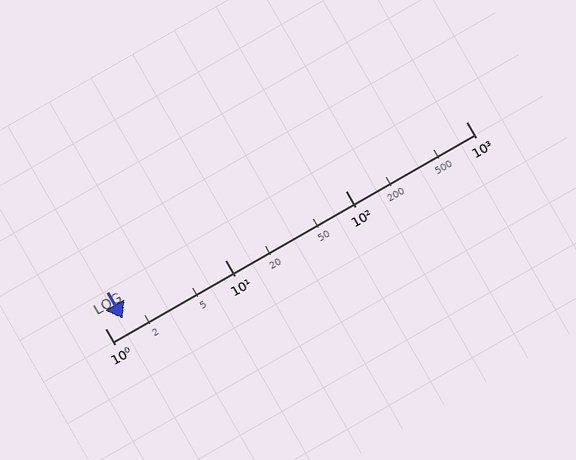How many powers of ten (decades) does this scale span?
The scale spans 3 decades, from 1 to 1000.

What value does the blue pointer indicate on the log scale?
The pointer indicates approximately 1.4.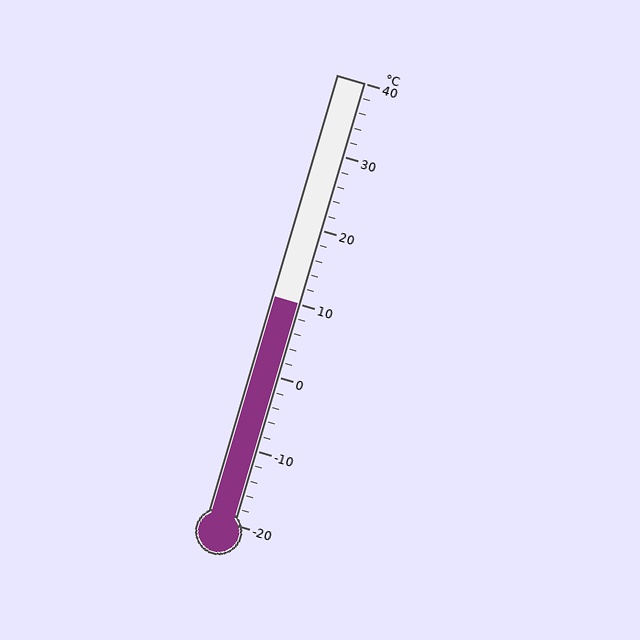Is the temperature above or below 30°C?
The temperature is below 30°C.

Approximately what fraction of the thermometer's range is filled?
The thermometer is filled to approximately 50% of its range.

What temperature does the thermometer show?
The thermometer shows approximately 10°C.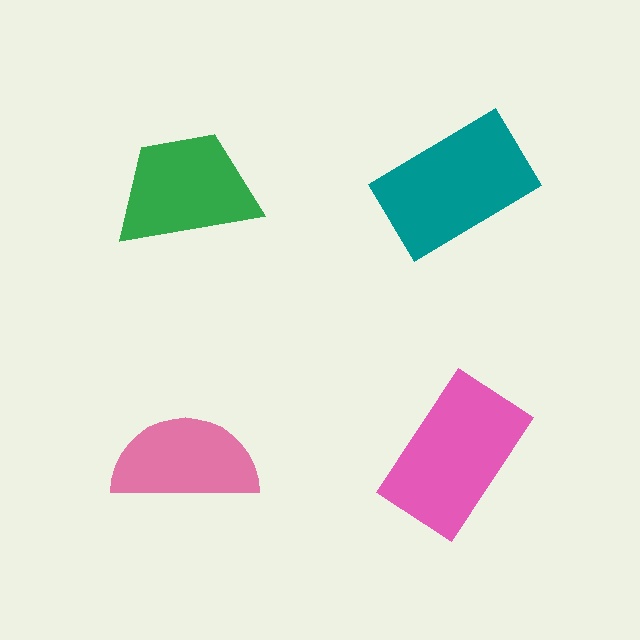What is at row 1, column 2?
A teal rectangle.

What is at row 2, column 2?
A pink rectangle.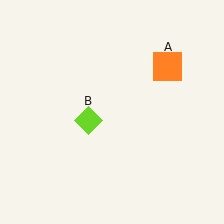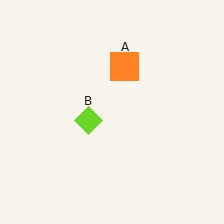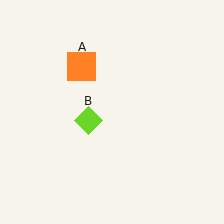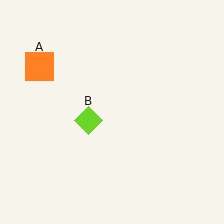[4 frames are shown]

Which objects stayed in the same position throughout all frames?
Lime diamond (object B) remained stationary.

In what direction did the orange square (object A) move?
The orange square (object A) moved left.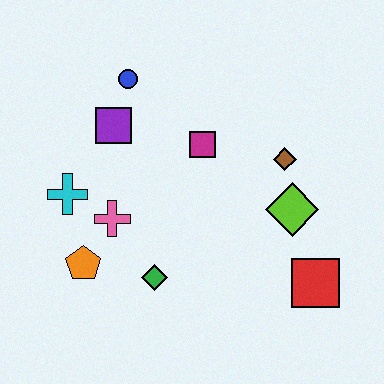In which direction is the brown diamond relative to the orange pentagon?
The brown diamond is to the right of the orange pentagon.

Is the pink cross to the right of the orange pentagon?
Yes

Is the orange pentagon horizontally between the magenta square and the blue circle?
No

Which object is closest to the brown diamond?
The lime diamond is closest to the brown diamond.